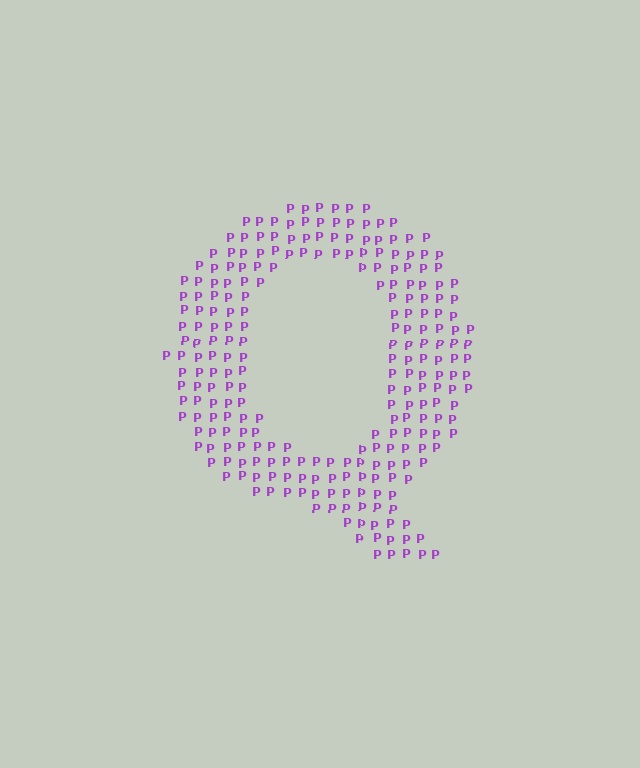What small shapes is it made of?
It is made of small letter P's.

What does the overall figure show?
The overall figure shows the letter Q.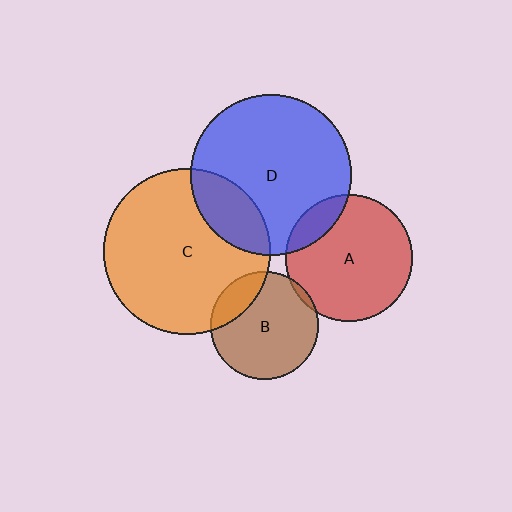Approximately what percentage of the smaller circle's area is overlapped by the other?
Approximately 20%.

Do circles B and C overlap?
Yes.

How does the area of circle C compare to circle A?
Approximately 1.7 times.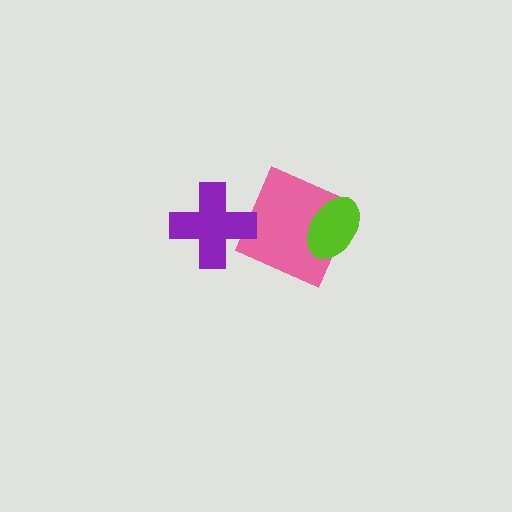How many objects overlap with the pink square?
1 object overlaps with the pink square.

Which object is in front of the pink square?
The lime ellipse is in front of the pink square.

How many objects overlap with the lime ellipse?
1 object overlaps with the lime ellipse.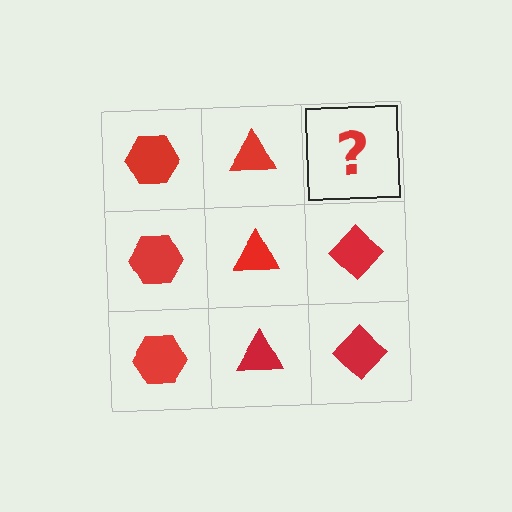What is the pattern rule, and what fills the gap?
The rule is that each column has a consistent shape. The gap should be filled with a red diamond.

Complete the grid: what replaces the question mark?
The question mark should be replaced with a red diamond.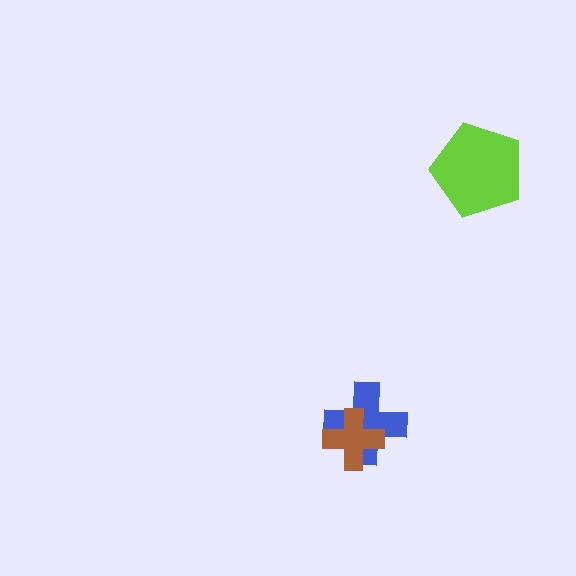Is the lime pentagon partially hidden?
No, no other shape covers it.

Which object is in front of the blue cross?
The brown cross is in front of the blue cross.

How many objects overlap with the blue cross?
1 object overlaps with the blue cross.